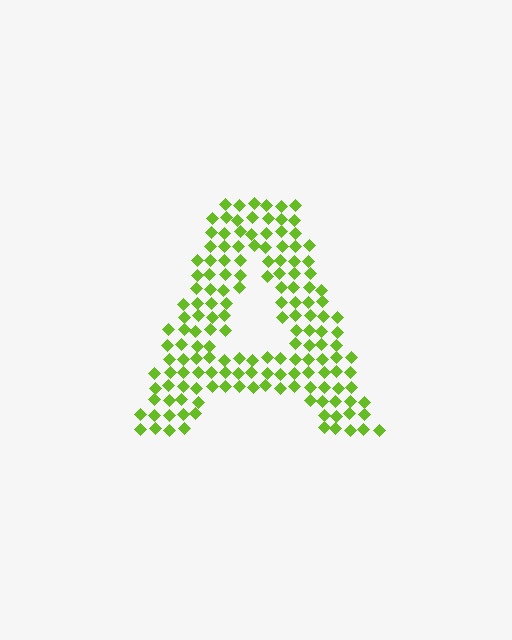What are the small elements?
The small elements are diamonds.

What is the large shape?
The large shape is the letter A.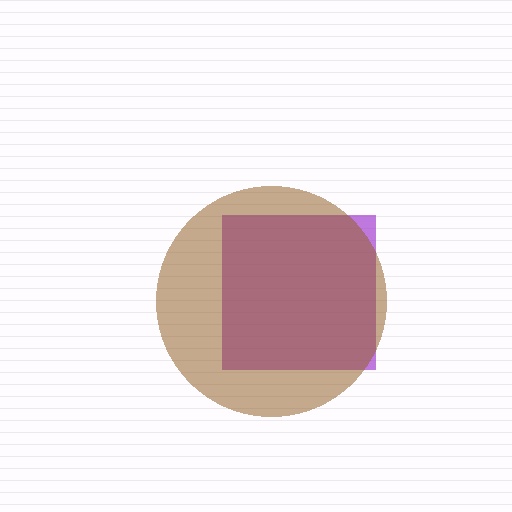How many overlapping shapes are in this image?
There are 2 overlapping shapes in the image.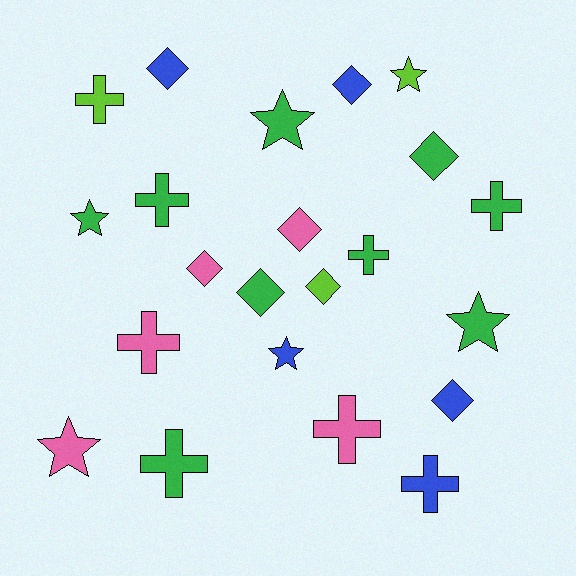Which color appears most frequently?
Green, with 9 objects.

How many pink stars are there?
There is 1 pink star.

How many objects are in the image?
There are 22 objects.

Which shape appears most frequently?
Cross, with 8 objects.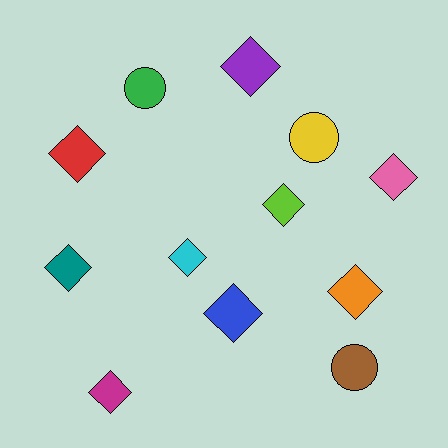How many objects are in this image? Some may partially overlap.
There are 12 objects.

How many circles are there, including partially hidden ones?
There are 3 circles.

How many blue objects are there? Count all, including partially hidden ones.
There is 1 blue object.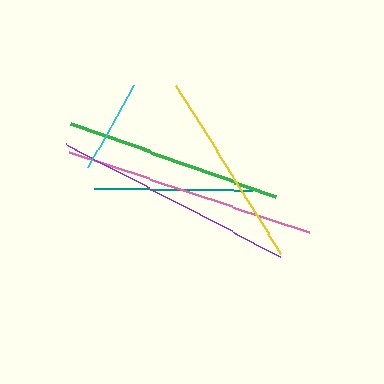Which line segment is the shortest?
The cyan line is the shortest at approximately 93 pixels.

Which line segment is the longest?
The pink line is the longest at approximately 252 pixels.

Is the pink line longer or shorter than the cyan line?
The pink line is longer than the cyan line.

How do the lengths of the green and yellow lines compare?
The green and yellow lines are approximately the same length.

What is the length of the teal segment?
The teal segment is approximately 158 pixels long.